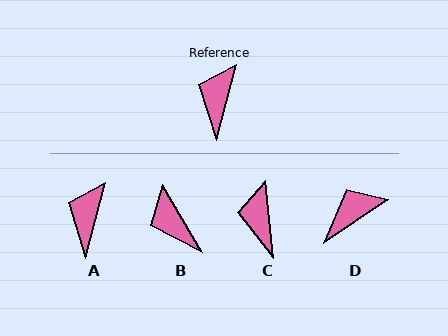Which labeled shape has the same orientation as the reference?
A.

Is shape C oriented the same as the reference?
No, it is off by about 20 degrees.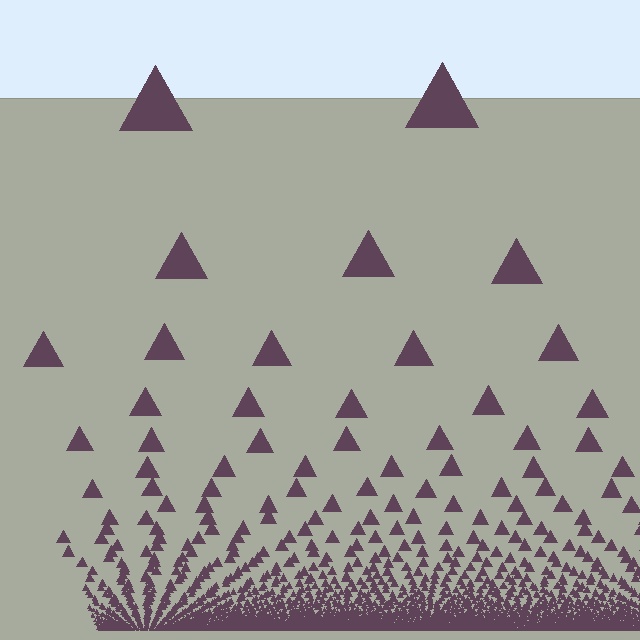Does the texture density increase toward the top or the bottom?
Density increases toward the bottom.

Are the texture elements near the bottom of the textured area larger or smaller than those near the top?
Smaller. The gradient is inverted — elements near the bottom are smaller and denser.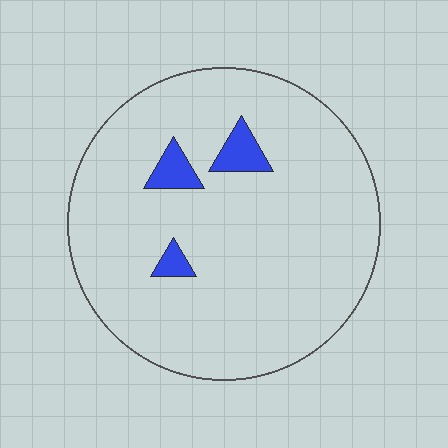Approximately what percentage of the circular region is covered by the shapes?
Approximately 5%.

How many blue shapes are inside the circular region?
3.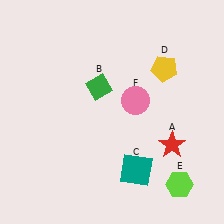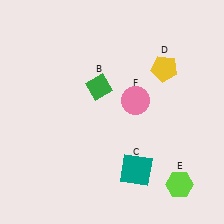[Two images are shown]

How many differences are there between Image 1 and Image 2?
There is 1 difference between the two images.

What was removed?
The red star (A) was removed in Image 2.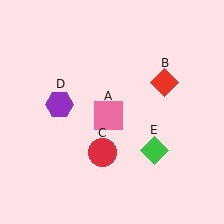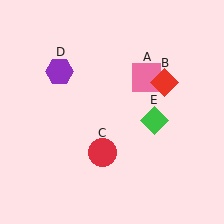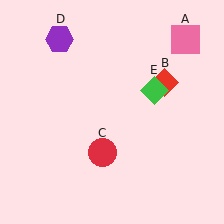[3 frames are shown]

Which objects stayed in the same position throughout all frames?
Red diamond (object B) and red circle (object C) remained stationary.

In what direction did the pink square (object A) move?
The pink square (object A) moved up and to the right.